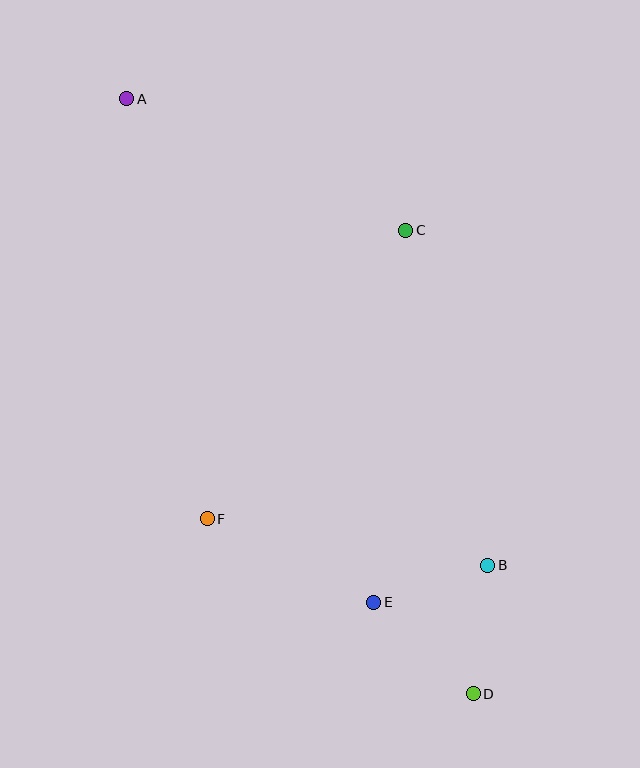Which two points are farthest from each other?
Points A and D are farthest from each other.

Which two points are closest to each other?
Points B and E are closest to each other.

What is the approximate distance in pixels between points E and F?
The distance between E and F is approximately 186 pixels.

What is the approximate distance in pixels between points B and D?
The distance between B and D is approximately 130 pixels.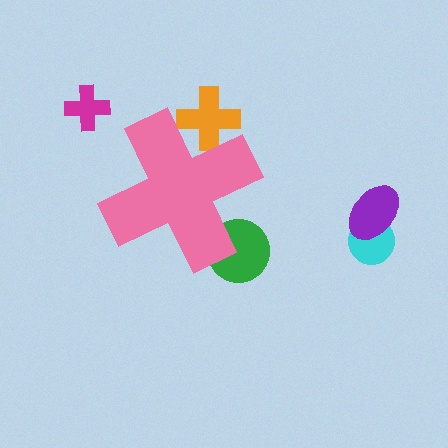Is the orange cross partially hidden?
Yes, the orange cross is partially hidden behind the pink cross.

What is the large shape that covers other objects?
A pink cross.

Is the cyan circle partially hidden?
No, the cyan circle is fully visible.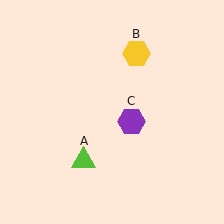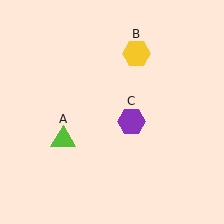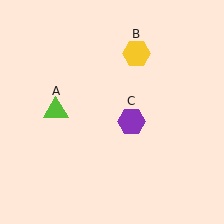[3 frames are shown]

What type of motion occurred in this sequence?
The lime triangle (object A) rotated clockwise around the center of the scene.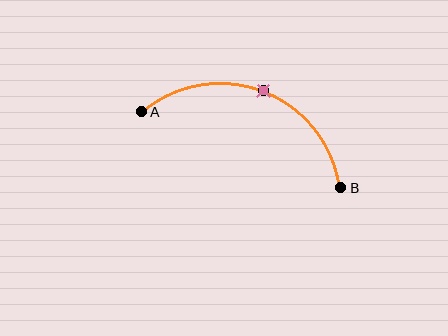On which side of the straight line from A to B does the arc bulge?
The arc bulges above the straight line connecting A and B.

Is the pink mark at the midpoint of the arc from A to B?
Yes. The pink mark lies on the arc at equal arc-length from both A and B — it is the arc midpoint.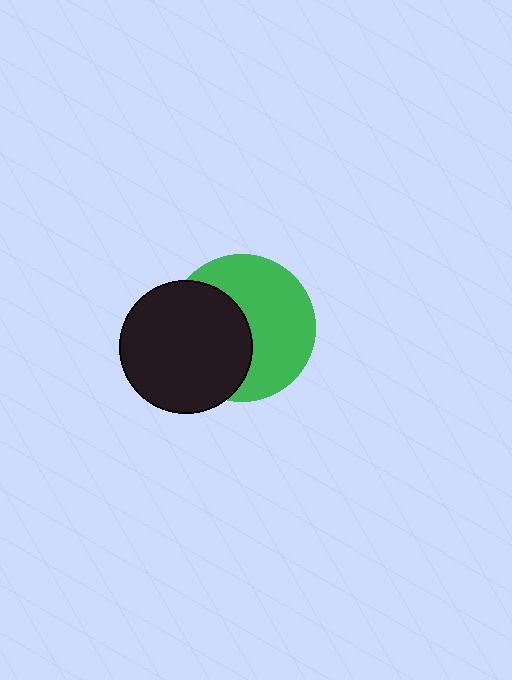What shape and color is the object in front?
The object in front is a black circle.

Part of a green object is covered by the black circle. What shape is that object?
It is a circle.